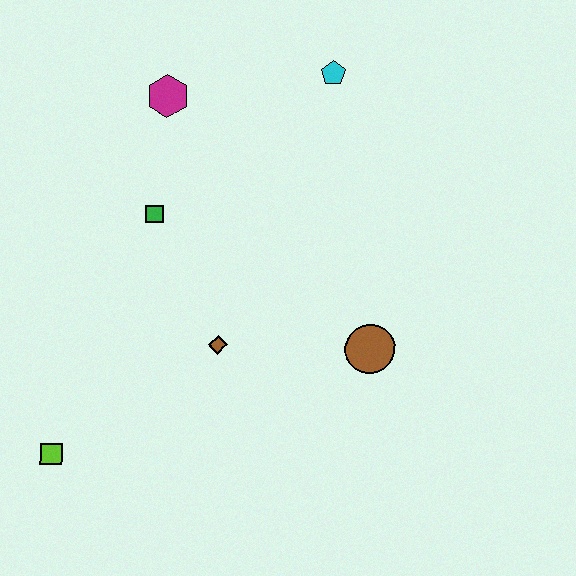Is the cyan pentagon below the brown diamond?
No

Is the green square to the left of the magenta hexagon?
Yes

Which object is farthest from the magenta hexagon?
The lime square is farthest from the magenta hexagon.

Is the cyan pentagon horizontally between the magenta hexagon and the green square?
No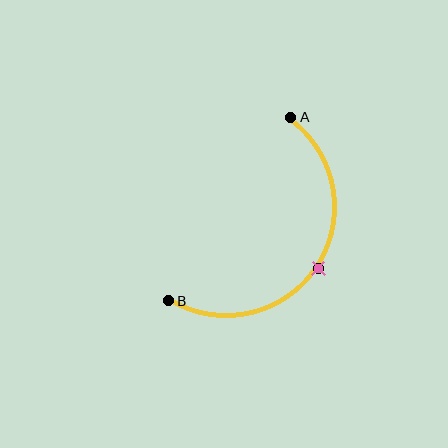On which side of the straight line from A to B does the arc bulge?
The arc bulges below and to the right of the straight line connecting A and B.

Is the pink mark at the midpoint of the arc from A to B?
Yes. The pink mark lies on the arc at equal arc-length from both A and B — it is the arc midpoint.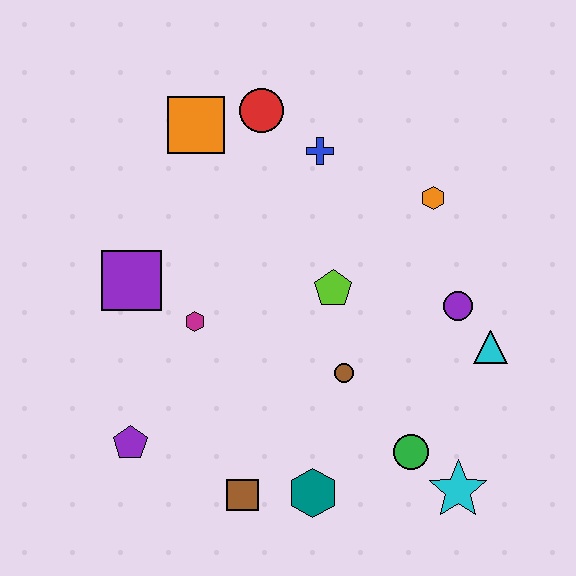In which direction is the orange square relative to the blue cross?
The orange square is to the left of the blue cross.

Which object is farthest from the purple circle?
The purple pentagon is farthest from the purple circle.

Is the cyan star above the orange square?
No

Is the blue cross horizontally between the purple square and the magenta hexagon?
No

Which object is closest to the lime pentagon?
The brown circle is closest to the lime pentagon.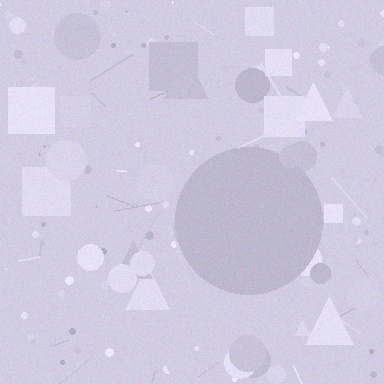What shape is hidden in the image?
A circle is hidden in the image.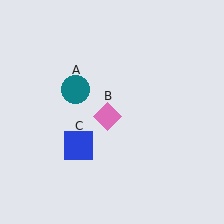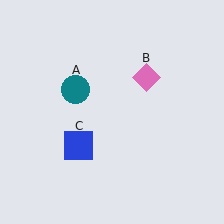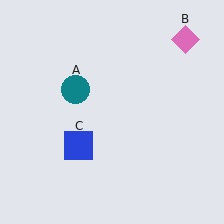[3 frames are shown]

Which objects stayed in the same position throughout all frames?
Teal circle (object A) and blue square (object C) remained stationary.